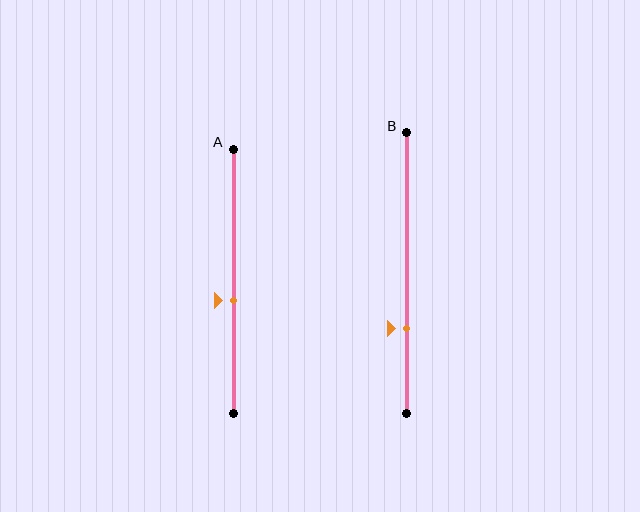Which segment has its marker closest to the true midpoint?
Segment A has its marker closest to the true midpoint.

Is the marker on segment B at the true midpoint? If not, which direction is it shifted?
No, the marker on segment B is shifted downward by about 20% of the segment length.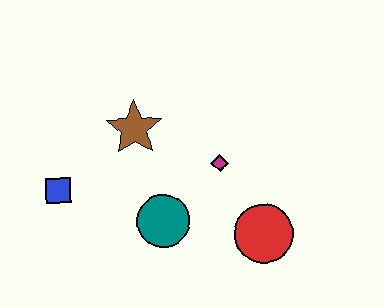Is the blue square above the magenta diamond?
No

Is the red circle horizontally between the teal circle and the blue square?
No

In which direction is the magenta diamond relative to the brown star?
The magenta diamond is to the right of the brown star.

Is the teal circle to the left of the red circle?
Yes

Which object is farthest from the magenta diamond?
The blue square is farthest from the magenta diamond.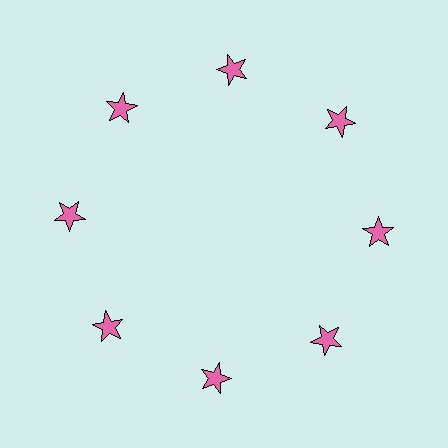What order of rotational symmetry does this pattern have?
This pattern has 8-fold rotational symmetry.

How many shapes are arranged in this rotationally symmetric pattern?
There are 8 shapes, arranged in 8 groups of 1.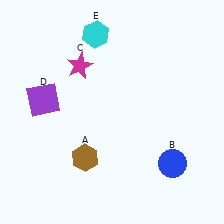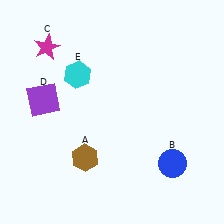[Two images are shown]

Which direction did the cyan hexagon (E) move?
The cyan hexagon (E) moved down.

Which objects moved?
The objects that moved are: the magenta star (C), the cyan hexagon (E).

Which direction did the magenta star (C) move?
The magenta star (C) moved left.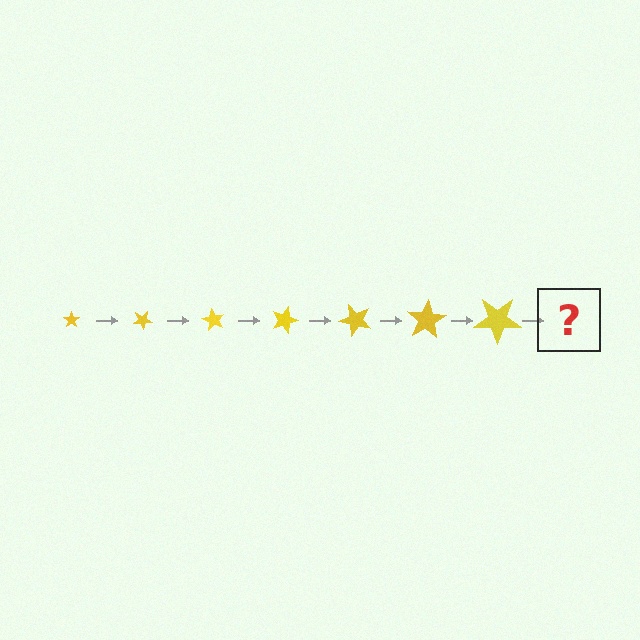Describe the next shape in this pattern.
It should be a star, larger than the previous one and rotated 210 degrees from the start.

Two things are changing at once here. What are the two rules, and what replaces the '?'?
The two rules are that the star grows larger each step and it rotates 30 degrees each step. The '?' should be a star, larger than the previous one and rotated 210 degrees from the start.